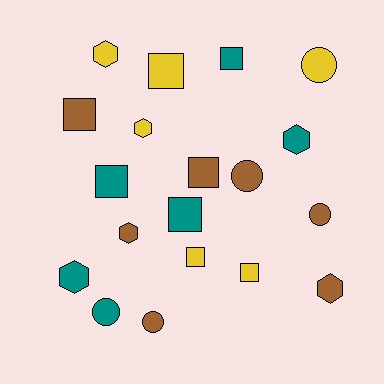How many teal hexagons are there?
There are 2 teal hexagons.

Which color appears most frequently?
Brown, with 7 objects.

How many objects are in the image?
There are 19 objects.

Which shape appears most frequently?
Square, with 8 objects.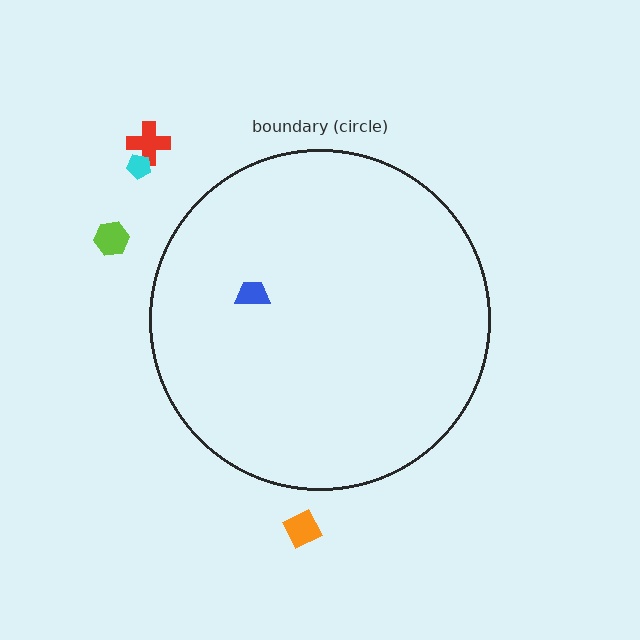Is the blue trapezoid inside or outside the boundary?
Inside.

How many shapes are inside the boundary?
1 inside, 4 outside.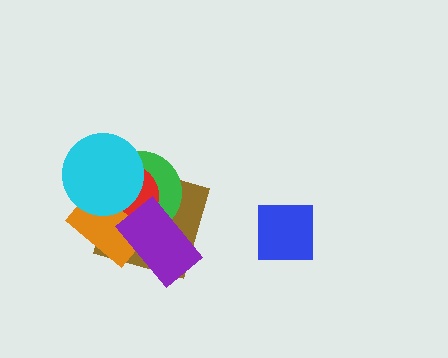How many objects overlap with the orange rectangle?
5 objects overlap with the orange rectangle.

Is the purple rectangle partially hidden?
No, no other shape covers it.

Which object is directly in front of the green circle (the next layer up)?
The red circle is directly in front of the green circle.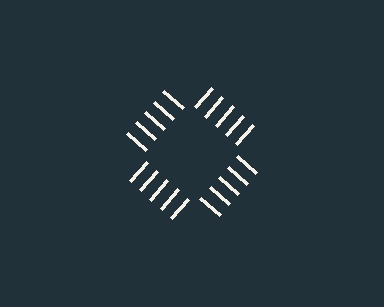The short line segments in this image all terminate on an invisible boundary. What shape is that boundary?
An illusory square — the line segments terminate on its edges but no continuous stroke is drawn.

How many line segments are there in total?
20 — 5 along each of the 4 edges.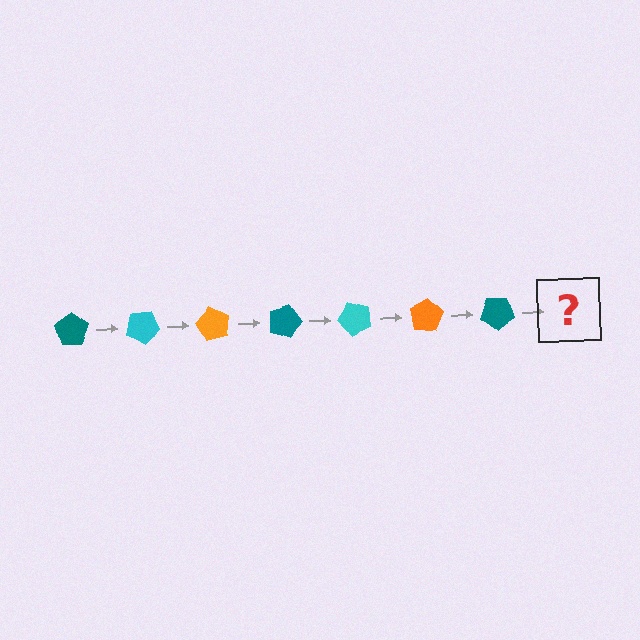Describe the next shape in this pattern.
It should be a cyan pentagon, rotated 210 degrees from the start.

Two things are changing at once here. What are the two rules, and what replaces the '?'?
The two rules are that it rotates 30 degrees each step and the color cycles through teal, cyan, and orange. The '?' should be a cyan pentagon, rotated 210 degrees from the start.